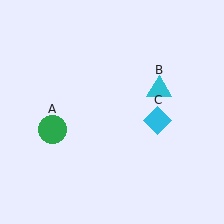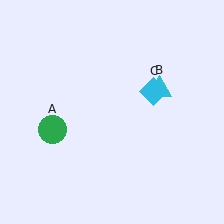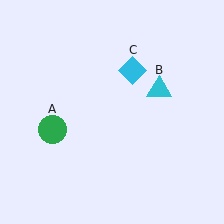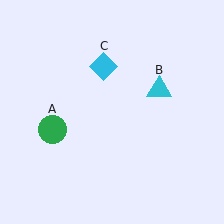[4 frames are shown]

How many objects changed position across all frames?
1 object changed position: cyan diamond (object C).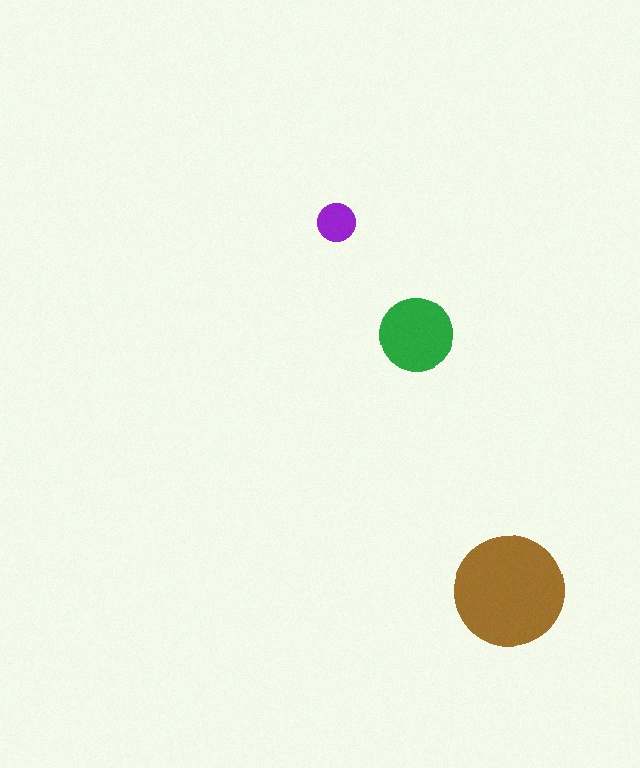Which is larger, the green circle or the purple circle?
The green one.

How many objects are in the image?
There are 3 objects in the image.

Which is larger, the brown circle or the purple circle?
The brown one.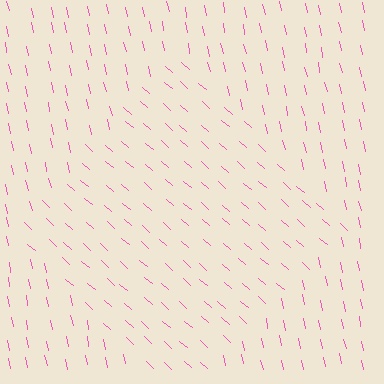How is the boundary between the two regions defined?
The boundary is defined purely by a change in line orientation (approximately 37 degrees difference). All lines are the same color and thickness.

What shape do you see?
I see a diamond.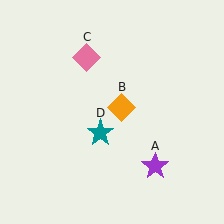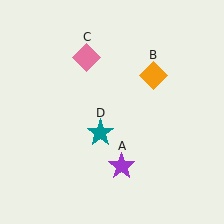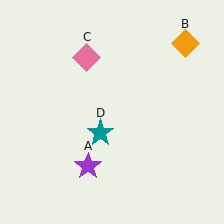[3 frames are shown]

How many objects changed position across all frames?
2 objects changed position: purple star (object A), orange diamond (object B).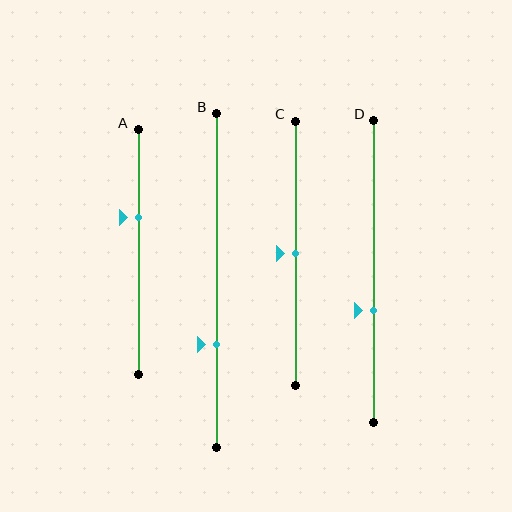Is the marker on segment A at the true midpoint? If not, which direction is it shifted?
No, the marker on segment A is shifted upward by about 14% of the segment length.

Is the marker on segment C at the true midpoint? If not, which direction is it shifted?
Yes, the marker on segment C is at the true midpoint.